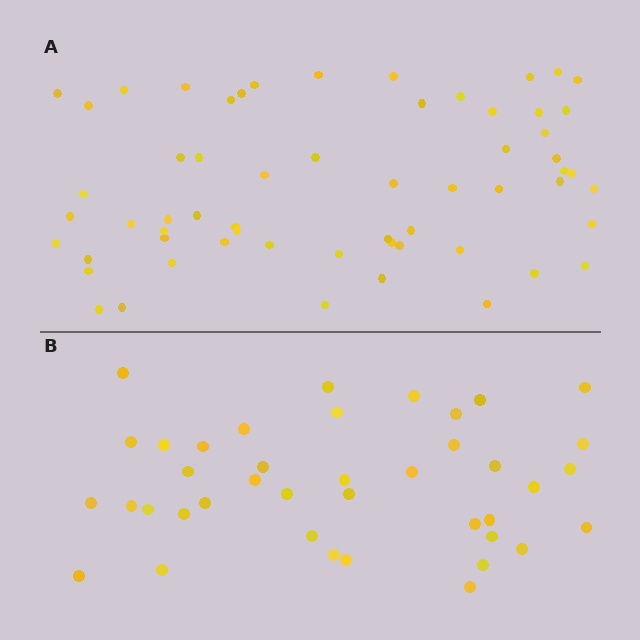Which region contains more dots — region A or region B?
Region A (the top region) has more dots.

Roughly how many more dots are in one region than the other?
Region A has approximately 20 more dots than region B.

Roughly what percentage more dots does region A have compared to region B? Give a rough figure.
About 50% more.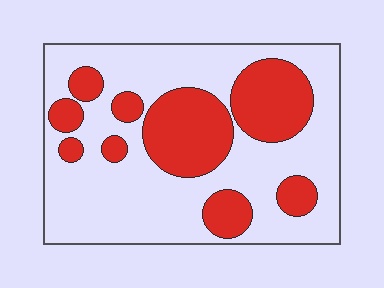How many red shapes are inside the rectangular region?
9.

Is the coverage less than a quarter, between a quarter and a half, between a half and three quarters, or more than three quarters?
Between a quarter and a half.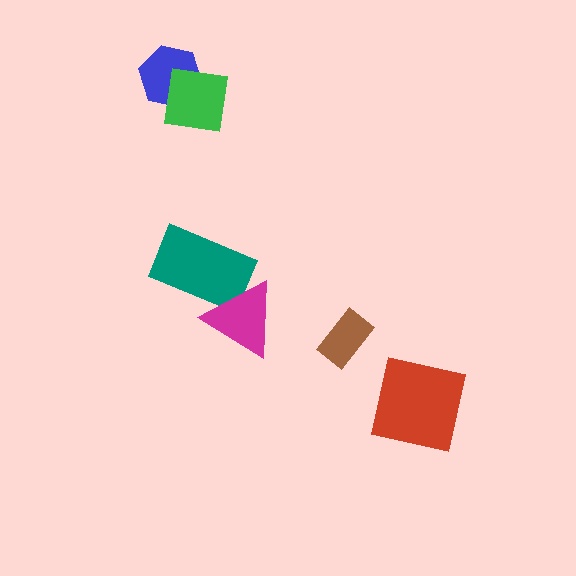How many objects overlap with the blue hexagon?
1 object overlaps with the blue hexagon.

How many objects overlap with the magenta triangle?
1 object overlaps with the magenta triangle.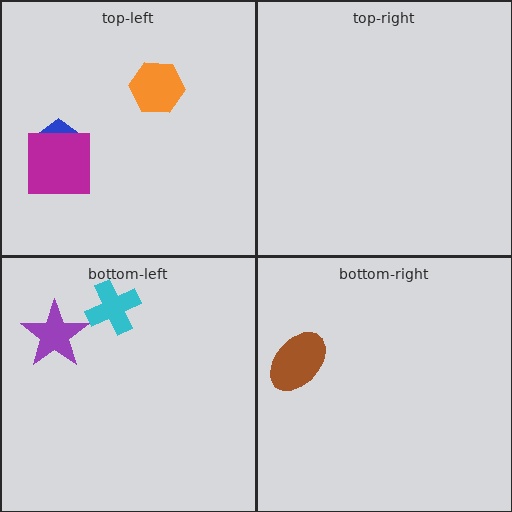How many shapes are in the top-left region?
3.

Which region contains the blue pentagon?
The top-left region.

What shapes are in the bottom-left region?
The purple star, the cyan cross.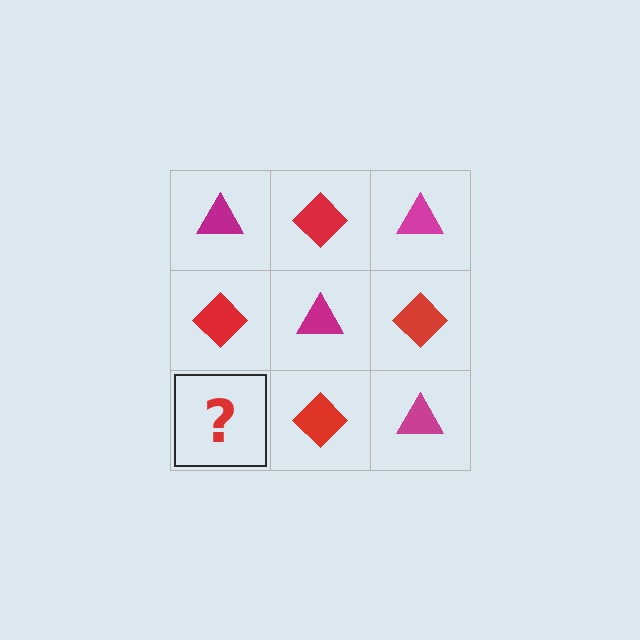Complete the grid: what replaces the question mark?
The question mark should be replaced with a magenta triangle.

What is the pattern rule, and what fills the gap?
The rule is that it alternates magenta triangle and red diamond in a checkerboard pattern. The gap should be filled with a magenta triangle.